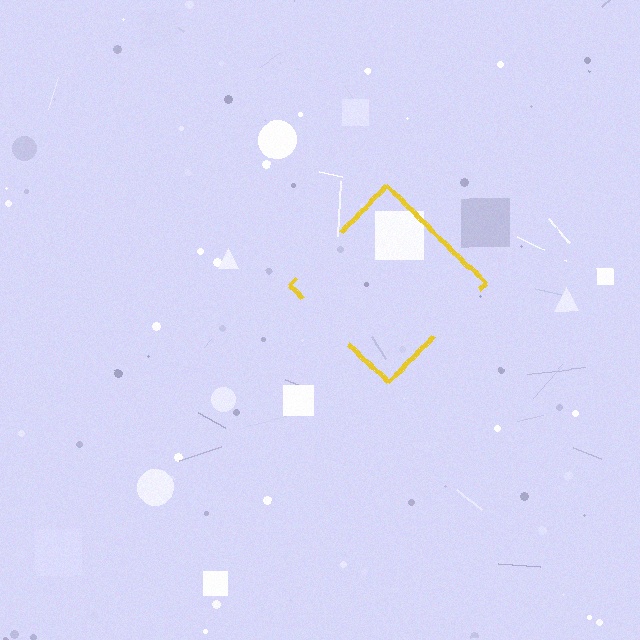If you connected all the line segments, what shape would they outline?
They would outline a diamond.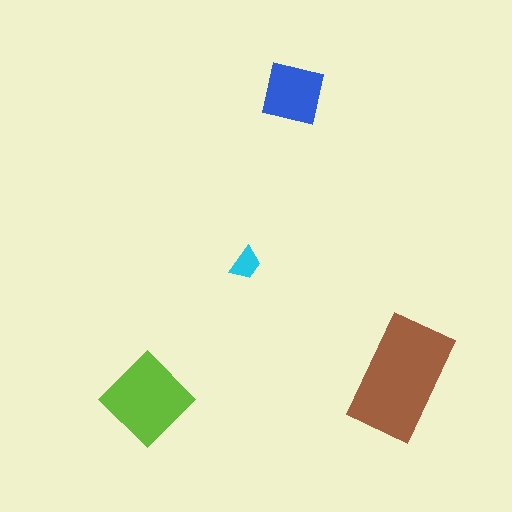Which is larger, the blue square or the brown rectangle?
The brown rectangle.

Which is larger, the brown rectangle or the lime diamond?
The brown rectangle.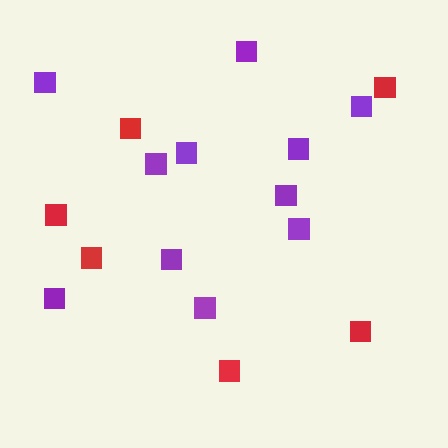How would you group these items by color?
There are 2 groups: one group of red squares (6) and one group of purple squares (11).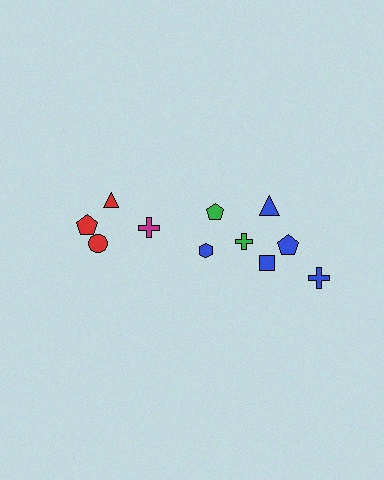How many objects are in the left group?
There are 4 objects.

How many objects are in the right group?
There are 7 objects.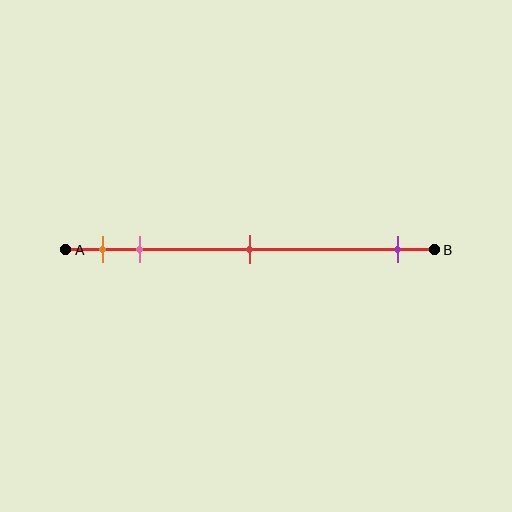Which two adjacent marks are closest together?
The orange and pink marks are the closest adjacent pair.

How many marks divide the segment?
There are 4 marks dividing the segment.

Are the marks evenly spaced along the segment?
No, the marks are not evenly spaced.